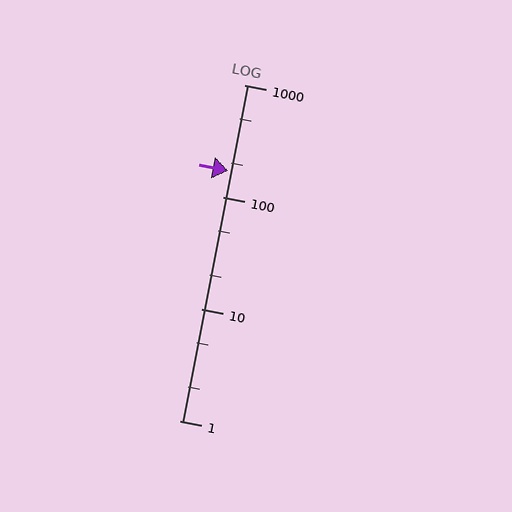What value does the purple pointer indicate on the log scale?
The pointer indicates approximately 170.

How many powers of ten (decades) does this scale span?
The scale spans 3 decades, from 1 to 1000.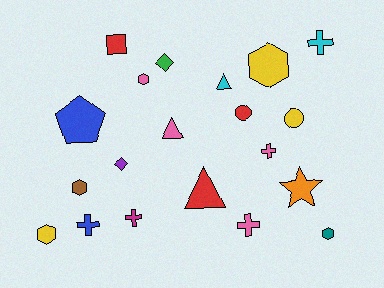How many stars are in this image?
There is 1 star.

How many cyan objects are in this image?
There are 2 cyan objects.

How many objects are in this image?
There are 20 objects.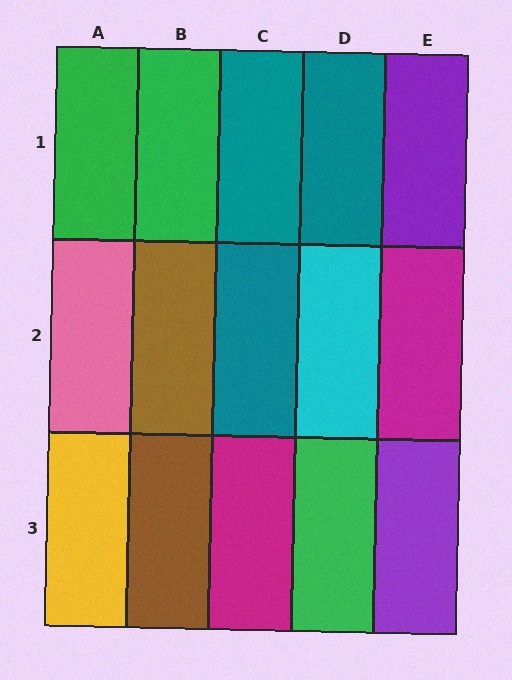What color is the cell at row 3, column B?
Brown.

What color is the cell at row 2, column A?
Pink.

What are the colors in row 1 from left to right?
Green, green, teal, teal, purple.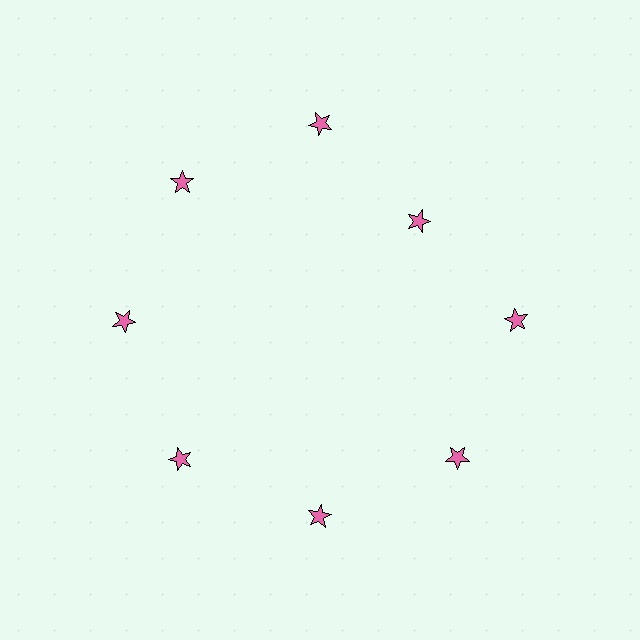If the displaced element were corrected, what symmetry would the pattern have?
It would have 8-fold rotational symmetry — the pattern would map onto itself every 45 degrees.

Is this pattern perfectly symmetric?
No. The 8 pink stars are arranged in a ring, but one element near the 2 o'clock position is pulled inward toward the center, breaking the 8-fold rotational symmetry.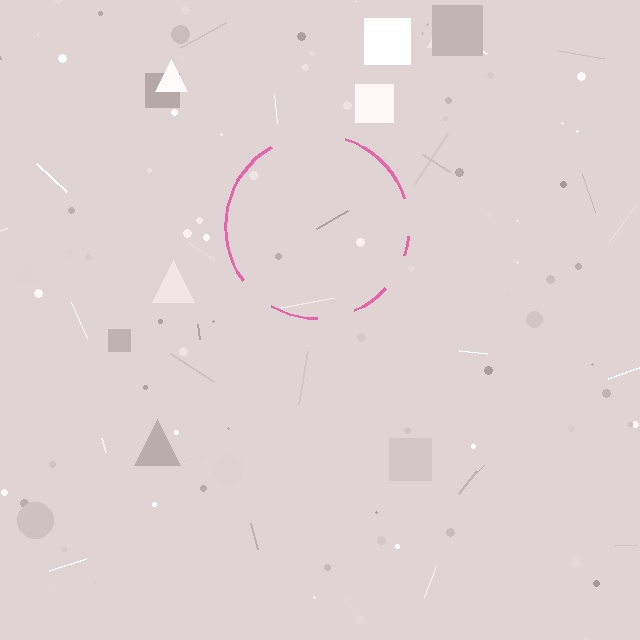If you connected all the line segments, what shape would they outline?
They would outline a circle.